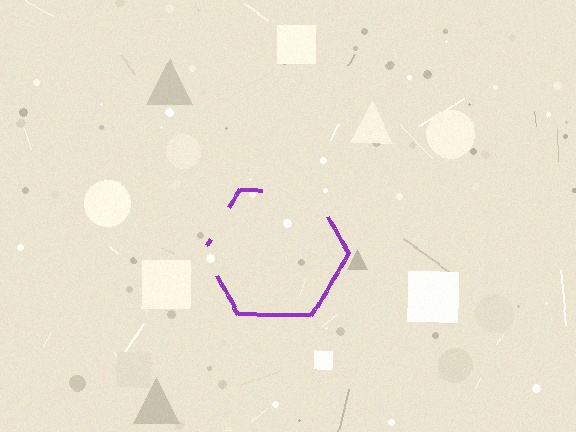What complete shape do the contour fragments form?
The contour fragments form a hexagon.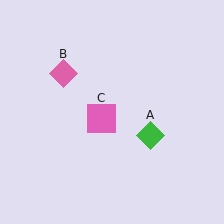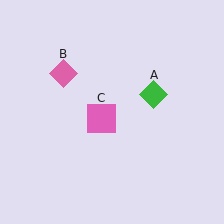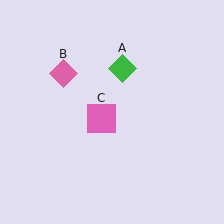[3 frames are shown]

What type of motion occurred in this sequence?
The green diamond (object A) rotated counterclockwise around the center of the scene.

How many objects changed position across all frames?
1 object changed position: green diamond (object A).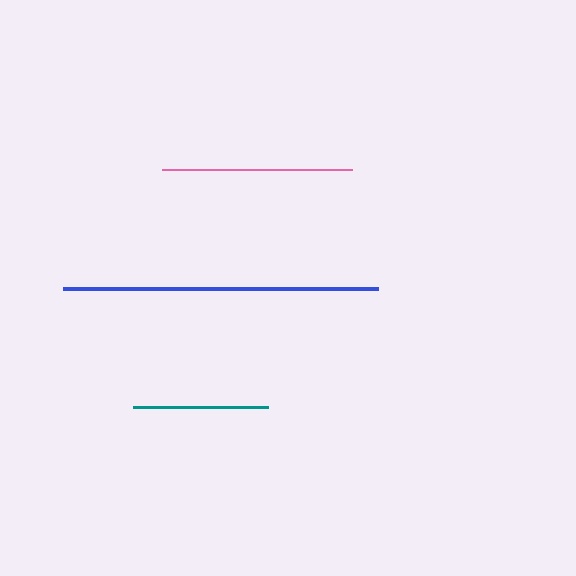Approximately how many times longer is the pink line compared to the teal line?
The pink line is approximately 1.4 times the length of the teal line.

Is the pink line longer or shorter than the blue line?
The blue line is longer than the pink line.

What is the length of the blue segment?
The blue segment is approximately 315 pixels long.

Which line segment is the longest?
The blue line is the longest at approximately 315 pixels.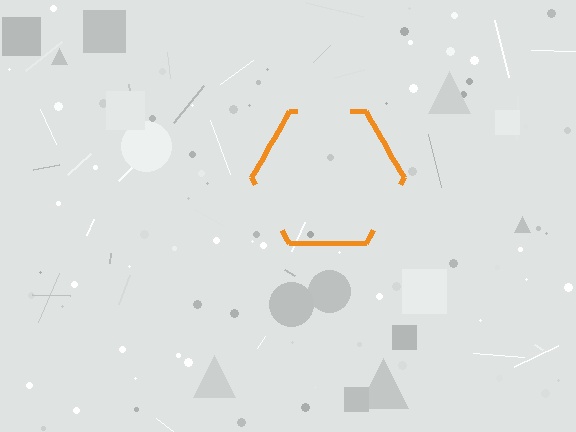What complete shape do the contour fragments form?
The contour fragments form a hexagon.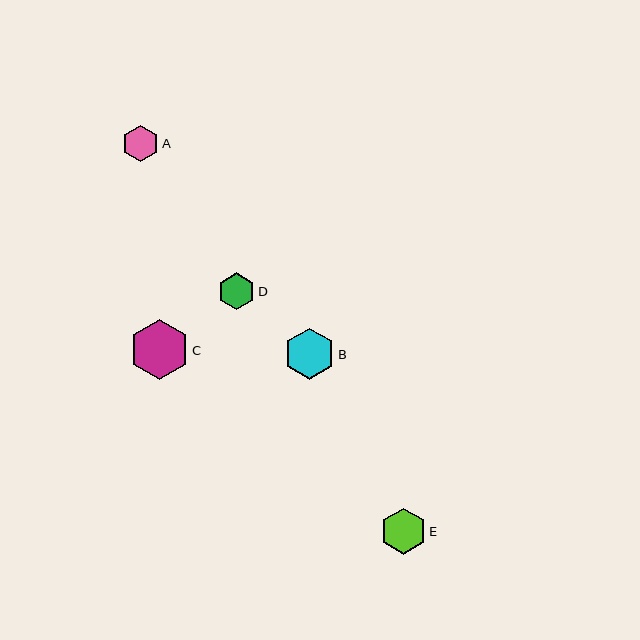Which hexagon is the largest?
Hexagon C is the largest with a size of approximately 59 pixels.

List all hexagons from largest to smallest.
From largest to smallest: C, B, E, D, A.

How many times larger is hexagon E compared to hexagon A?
Hexagon E is approximately 1.3 times the size of hexagon A.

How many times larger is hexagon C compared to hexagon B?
Hexagon C is approximately 1.2 times the size of hexagon B.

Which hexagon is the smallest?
Hexagon A is the smallest with a size of approximately 36 pixels.